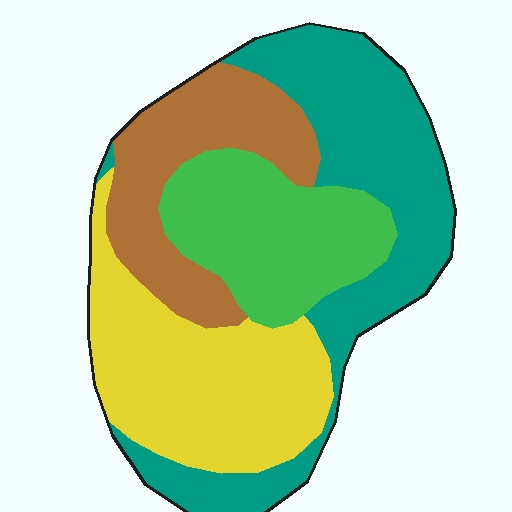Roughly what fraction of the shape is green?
Green takes up about one fifth (1/5) of the shape.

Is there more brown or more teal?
Teal.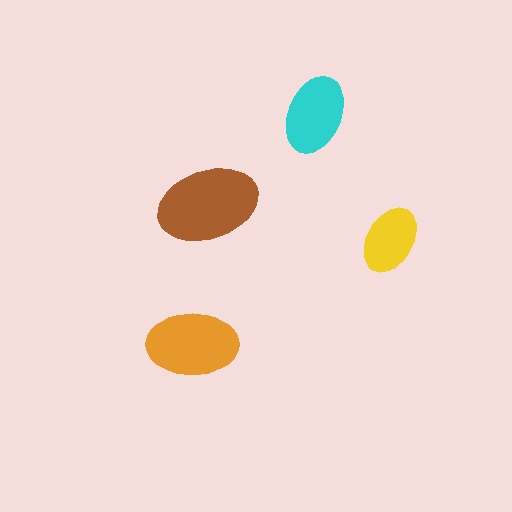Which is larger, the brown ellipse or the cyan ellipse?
The brown one.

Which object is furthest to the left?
The orange ellipse is leftmost.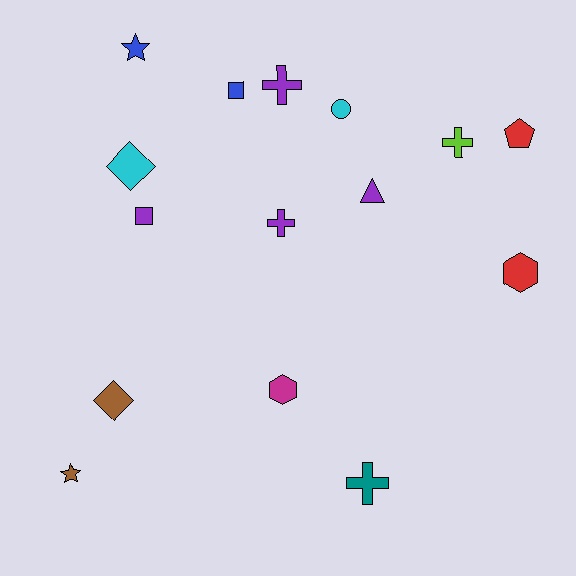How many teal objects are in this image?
There is 1 teal object.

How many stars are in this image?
There are 2 stars.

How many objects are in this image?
There are 15 objects.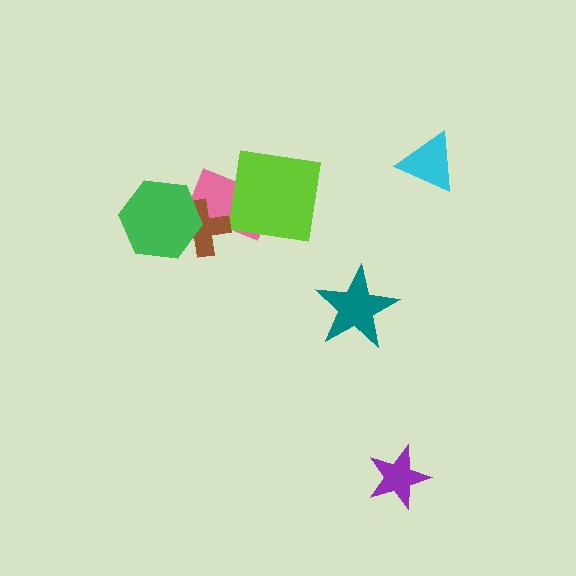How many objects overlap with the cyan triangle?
0 objects overlap with the cyan triangle.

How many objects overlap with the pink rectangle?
3 objects overlap with the pink rectangle.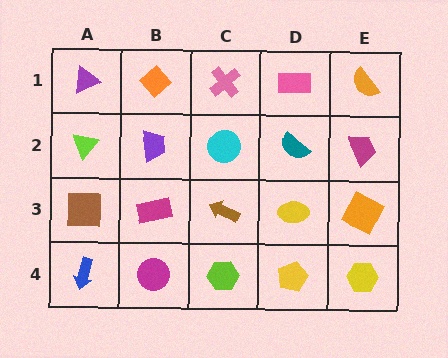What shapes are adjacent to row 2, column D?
A pink rectangle (row 1, column D), a yellow ellipse (row 3, column D), a cyan circle (row 2, column C), a magenta trapezoid (row 2, column E).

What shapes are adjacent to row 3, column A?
A lime triangle (row 2, column A), a blue arrow (row 4, column A), a magenta rectangle (row 3, column B).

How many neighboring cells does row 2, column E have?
3.